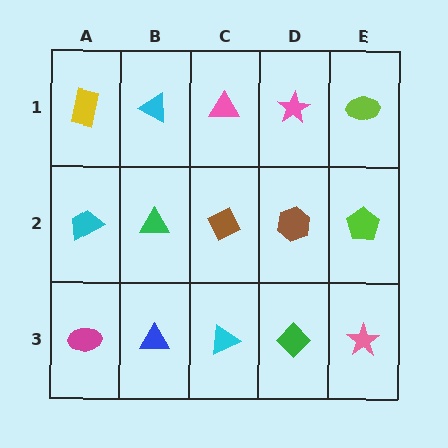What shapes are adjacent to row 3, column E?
A lime pentagon (row 2, column E), a green diamond (row 3, column D).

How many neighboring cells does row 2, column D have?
4.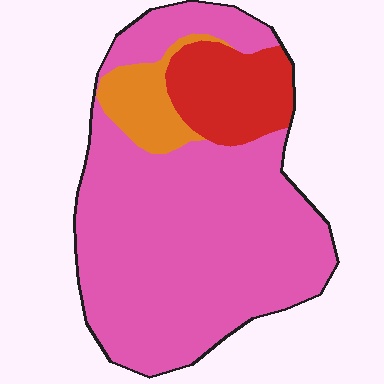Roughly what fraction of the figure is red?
Red takes up about one sixth (1/6) of the figure.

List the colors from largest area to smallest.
From largest to smallest: pink, red, orange.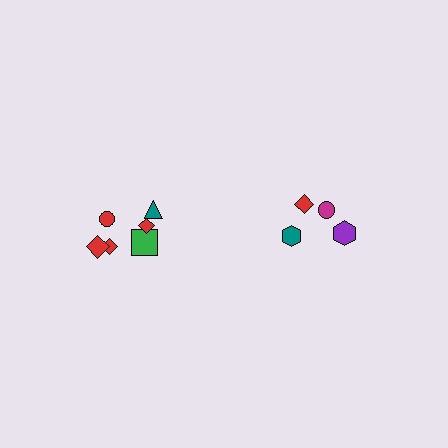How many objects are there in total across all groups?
There are 10 objects.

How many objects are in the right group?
There are 4 objects.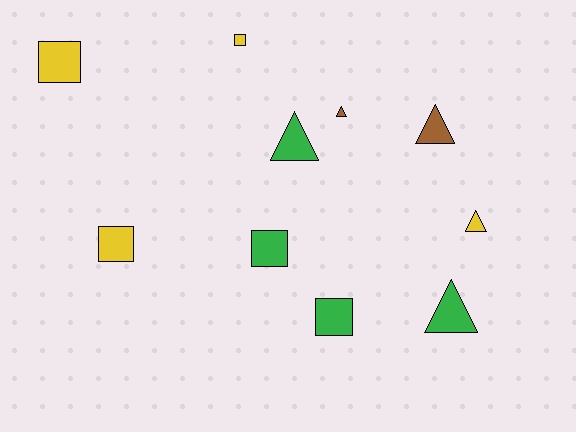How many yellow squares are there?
There are 3 yellow squares.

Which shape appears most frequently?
Square, with 5 objects.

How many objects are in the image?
There are 10 objects.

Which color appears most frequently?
Yellow, with 4 objects.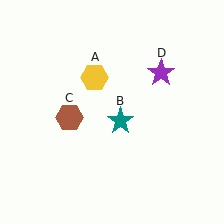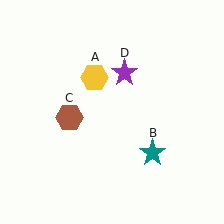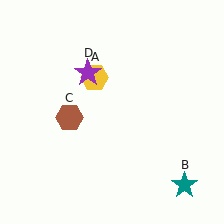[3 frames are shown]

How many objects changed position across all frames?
2 objects changed position: teal star (object B), purple star (object D).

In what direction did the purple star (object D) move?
The purple star (object D) moved left.